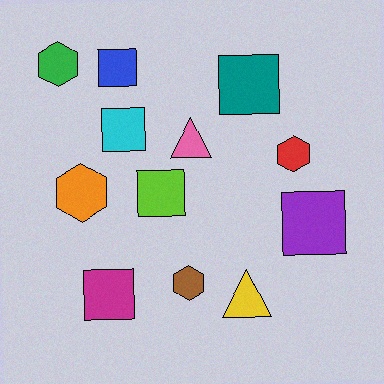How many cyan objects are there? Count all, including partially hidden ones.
There is 1 cyan object.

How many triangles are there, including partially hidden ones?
There are 2 triangles.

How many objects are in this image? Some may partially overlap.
There are 12 objects.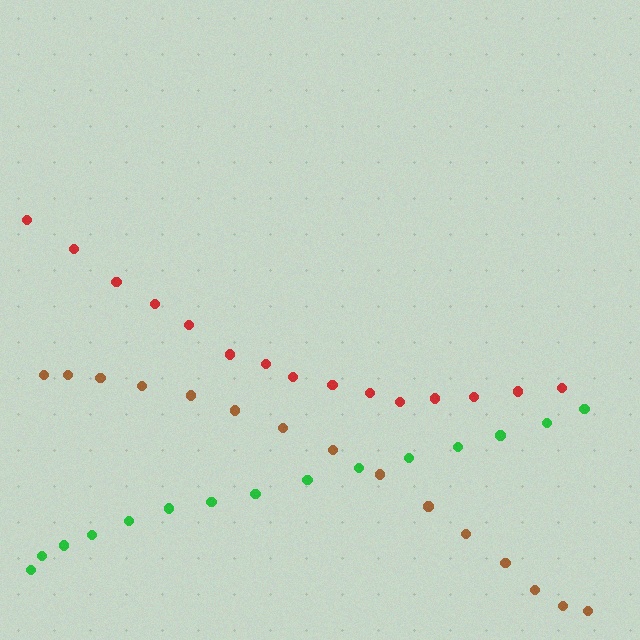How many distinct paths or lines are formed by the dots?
There are 3 distinct paths.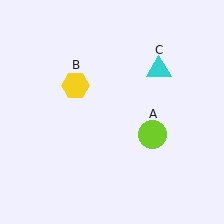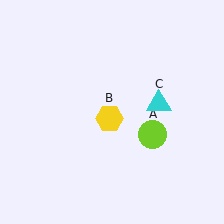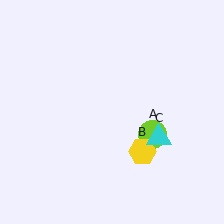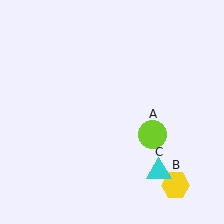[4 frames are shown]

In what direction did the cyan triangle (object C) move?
The cyan triangle (object C) moved down.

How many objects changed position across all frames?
2 objects changed position: yellow hexagon (object B), cyan triangle (object C).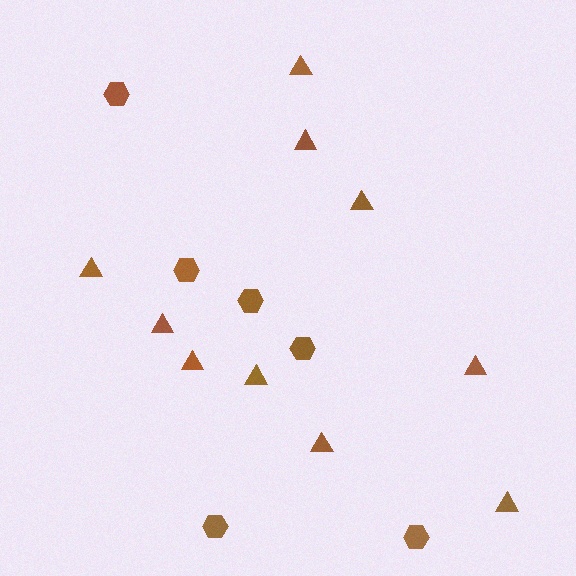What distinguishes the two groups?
There are 2 groups: one group of hexagons (6) and one group of triangles (10).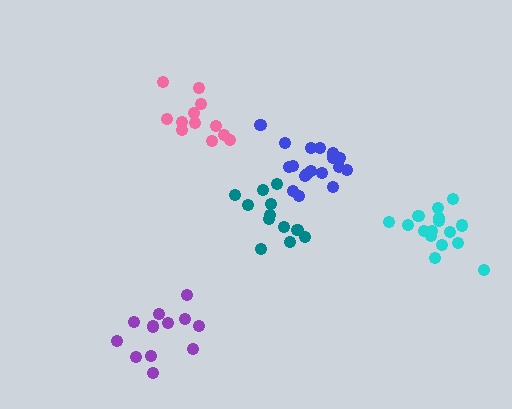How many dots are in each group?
Group 1: 12 dots, Group 2: 12 dots, Group 3: 18 dots, Group 4: 12 dots, Group 5: 16 dots (70 total).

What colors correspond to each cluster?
The clusters are colored: teal, pink, blue, purple, cyan.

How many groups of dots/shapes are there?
There are 5 groups.